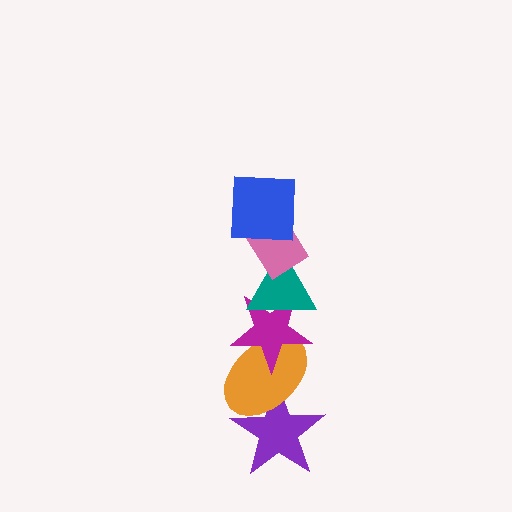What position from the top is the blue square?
The blue square is 1st from the top.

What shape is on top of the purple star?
The orange ellipse is on top of the purple star.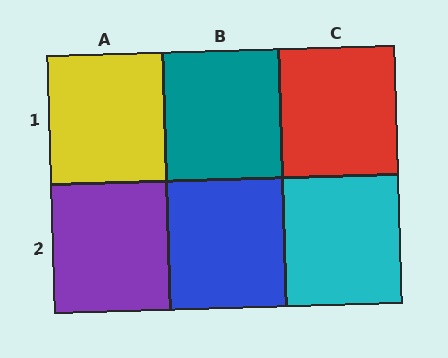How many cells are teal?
1 cell is teal.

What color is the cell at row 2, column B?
Blue.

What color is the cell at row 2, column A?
Purple.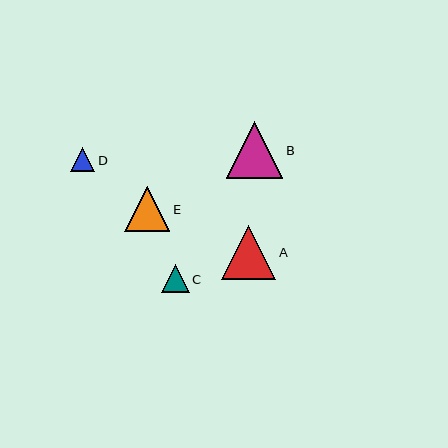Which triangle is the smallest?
Triangle D is the smallest with a size of approximately 24 pixels.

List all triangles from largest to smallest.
From largest to smallest: B, A, E, C, D.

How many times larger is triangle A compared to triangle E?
Triangle A is approximately 1.2 times the size of triangle E.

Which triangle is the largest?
Triangle B is the largest with a size of approximately 56 pixels.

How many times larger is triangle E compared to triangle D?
Triangle E is approximately 1.8 times the size of triangle D.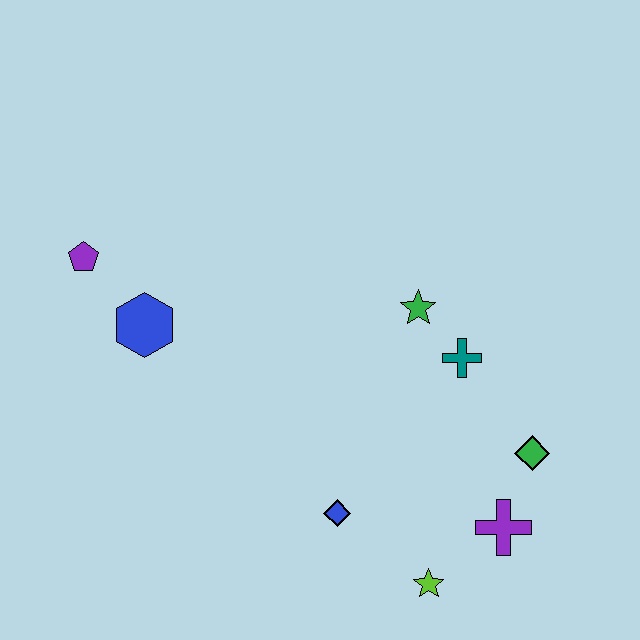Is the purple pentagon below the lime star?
No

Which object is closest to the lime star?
The purple cross is closest to the lime star.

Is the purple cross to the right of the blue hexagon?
Yes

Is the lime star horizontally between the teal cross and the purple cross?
No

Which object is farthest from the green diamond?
The purple pentagon is farthest from the green diamond.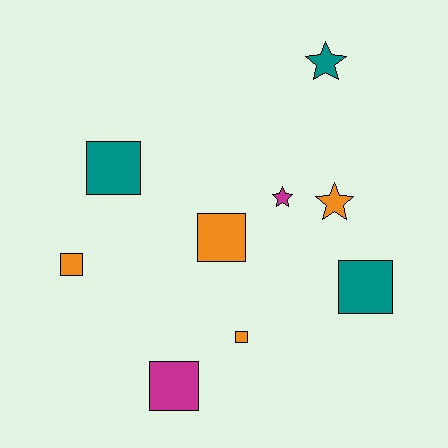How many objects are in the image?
There are 9 objects.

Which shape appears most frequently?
Square, with 6 objects.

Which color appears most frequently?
Orange, with 4 objects.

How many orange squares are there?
There are 3 orange squares.